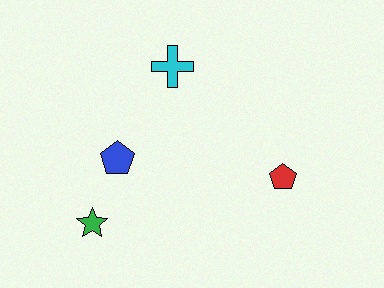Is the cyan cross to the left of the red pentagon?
Yes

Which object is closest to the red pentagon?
The cyan cross is closest to the red pentagon.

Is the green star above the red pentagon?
No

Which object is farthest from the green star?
The red pentagon is farthest from the green star.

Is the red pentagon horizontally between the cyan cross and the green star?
No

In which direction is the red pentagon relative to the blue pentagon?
The red pentagon is to the right of the blue pentagon.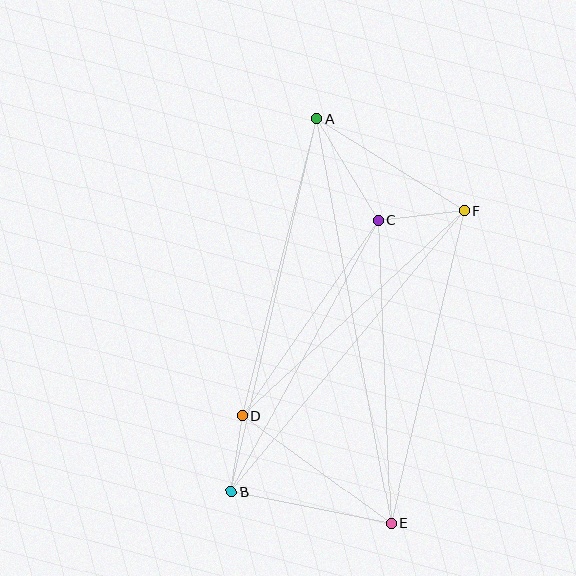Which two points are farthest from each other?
Points A and E are farthest from each other.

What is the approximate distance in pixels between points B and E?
The distance between B and E is approximately 163 pixels.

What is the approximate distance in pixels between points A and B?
The distance between A and B is approximately 383 pixels.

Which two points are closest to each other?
Points B and D are closest to each other.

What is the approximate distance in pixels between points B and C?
The distance between B and C is approximately 309 pixels.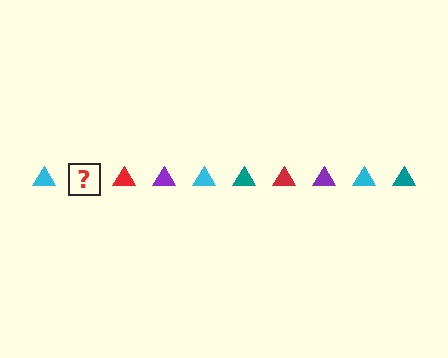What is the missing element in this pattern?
The missing element is a teal triangle.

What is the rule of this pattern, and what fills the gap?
The rule is that the pattern cycles through cyan, teal, red, purple triangles. The gap should be filled with a teal triangle.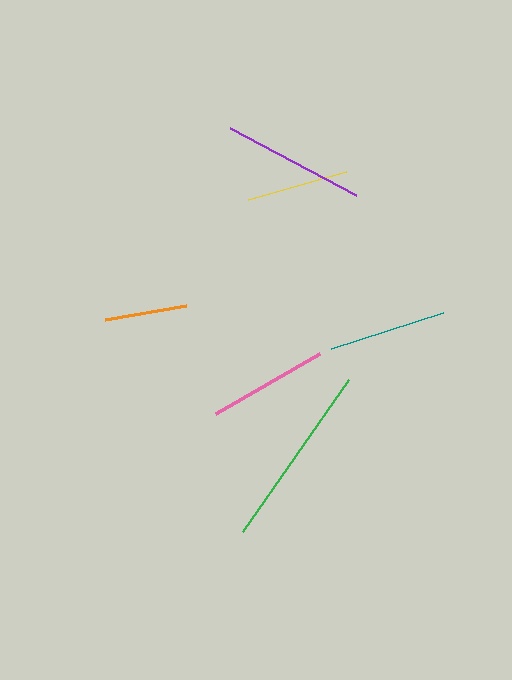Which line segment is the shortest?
The orange line is the shortest at approximately 82 pixels.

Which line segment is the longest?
The green line is the longest at approximately 185 pixels.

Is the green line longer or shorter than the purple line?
The green line is longer than the purple line.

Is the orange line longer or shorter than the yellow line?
The yellow line is longer than the orange line.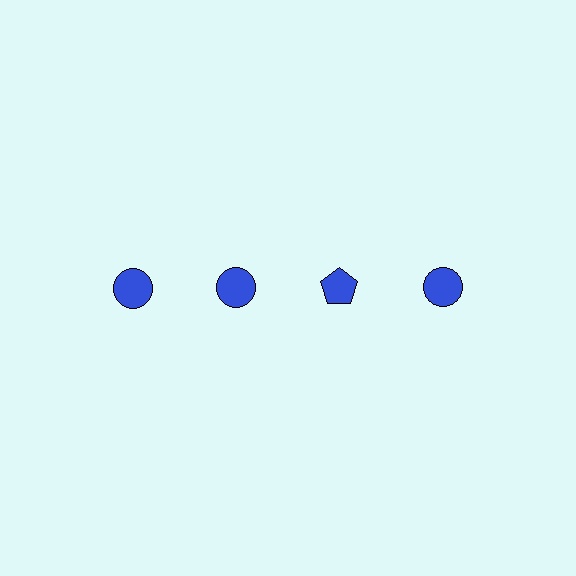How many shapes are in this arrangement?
There are 4 shapes arranged in a grid pattern.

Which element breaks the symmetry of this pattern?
The blue pentagon in the top row, center column breaks the symmetry. All other shapes are blue circles.